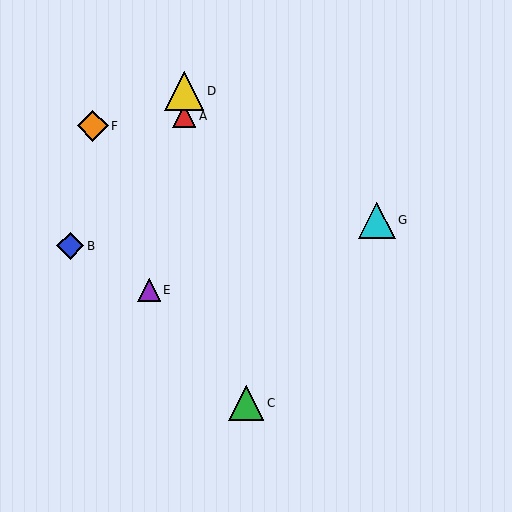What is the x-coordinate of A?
Object A is at x≈184.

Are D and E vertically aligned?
No, D is at x≈184 and E is at x≈149.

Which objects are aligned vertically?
Objects A, D are aligned vertically.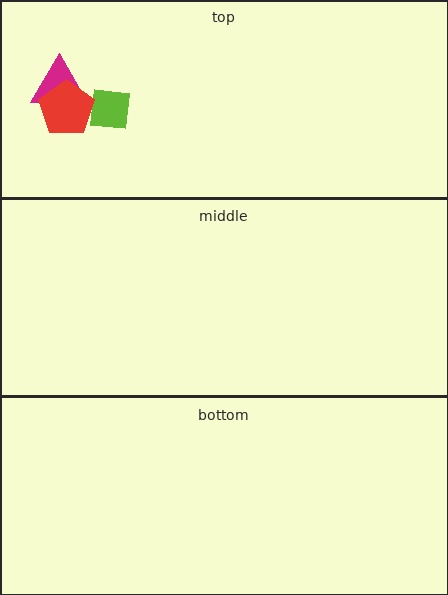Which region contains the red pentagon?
The top region.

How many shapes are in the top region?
3.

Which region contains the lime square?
The top region.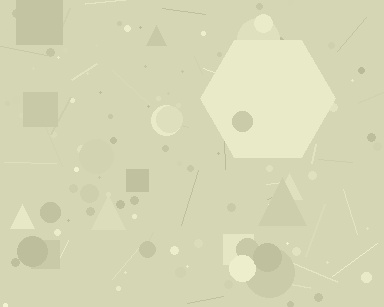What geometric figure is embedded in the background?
A hexagon is embedded in the background.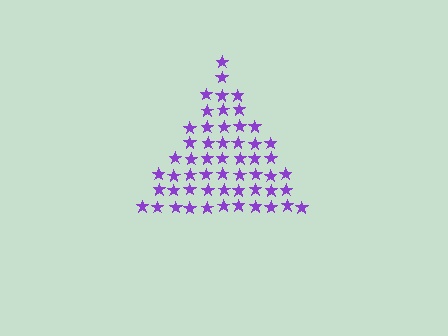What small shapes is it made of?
It is made of small stars.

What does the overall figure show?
The overall figure shows a triangle.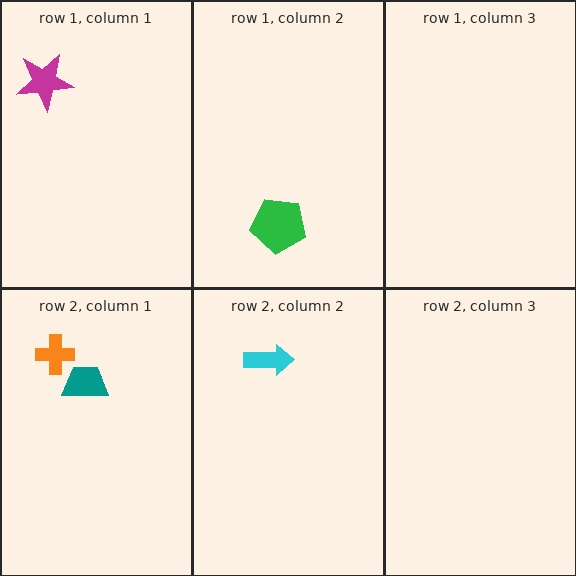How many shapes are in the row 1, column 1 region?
1.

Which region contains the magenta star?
The row 1, column 1 region.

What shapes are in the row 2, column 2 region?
The cyan arrow.